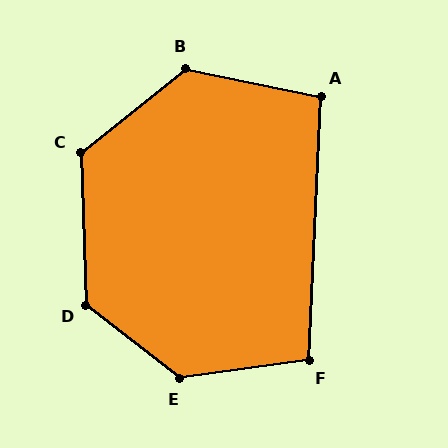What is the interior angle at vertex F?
Approximately 101 degrees (obtuse).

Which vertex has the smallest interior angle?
A, at approximately 99 degrees.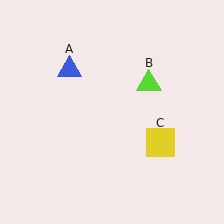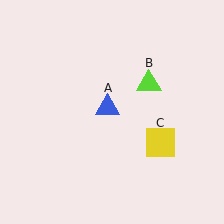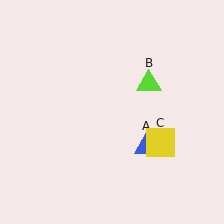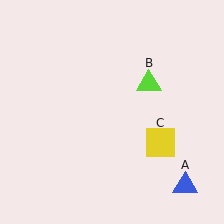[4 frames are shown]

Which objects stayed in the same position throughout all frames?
Lime triangle (object B) and yellow square (object C) remained stationary.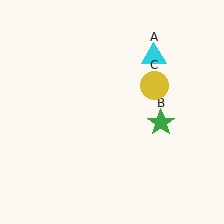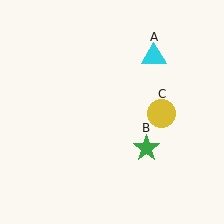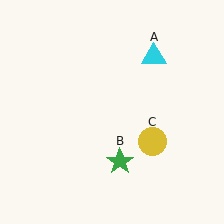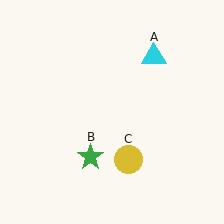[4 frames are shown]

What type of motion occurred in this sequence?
The green star (object B), yellow circle (object C) rotated clockwise around the center of the scene.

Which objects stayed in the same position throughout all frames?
Cyan triangle (object A) remained stationary.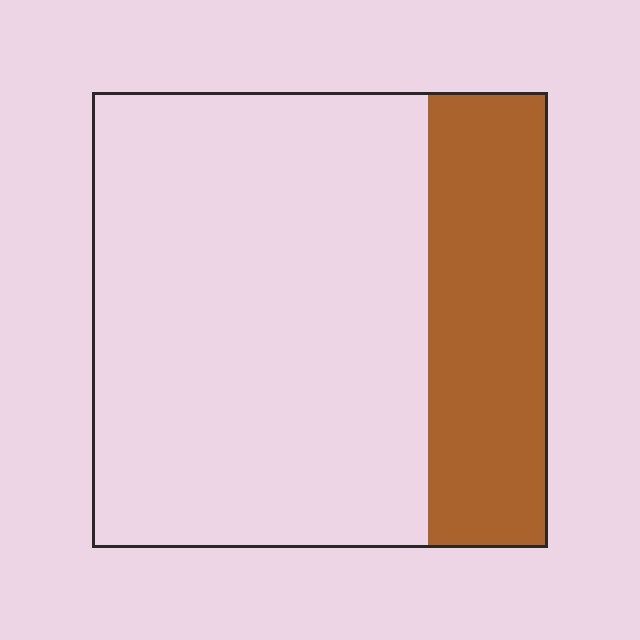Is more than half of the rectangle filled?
No.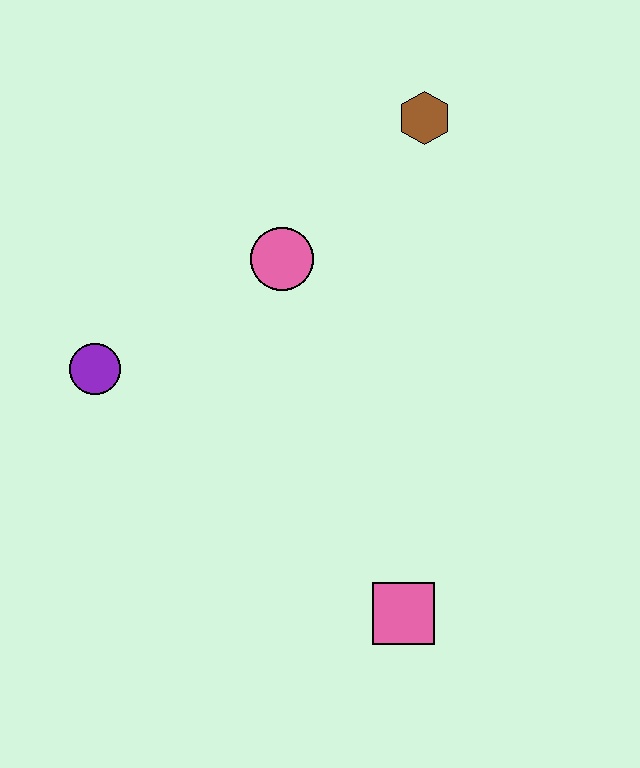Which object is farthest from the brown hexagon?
The pink square is farthest from the brown hexagon.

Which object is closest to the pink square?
The pink circle is closest to the pink square.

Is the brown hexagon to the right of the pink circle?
Yes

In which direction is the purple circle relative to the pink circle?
The purple circle is to the left of the pink circle.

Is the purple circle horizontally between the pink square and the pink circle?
No